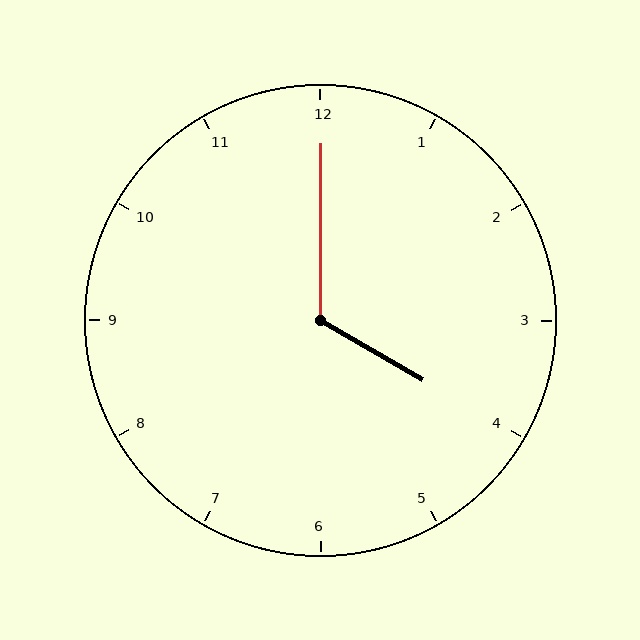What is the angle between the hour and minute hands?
Approximately 120 degrees.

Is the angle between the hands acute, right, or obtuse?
It is obtuse.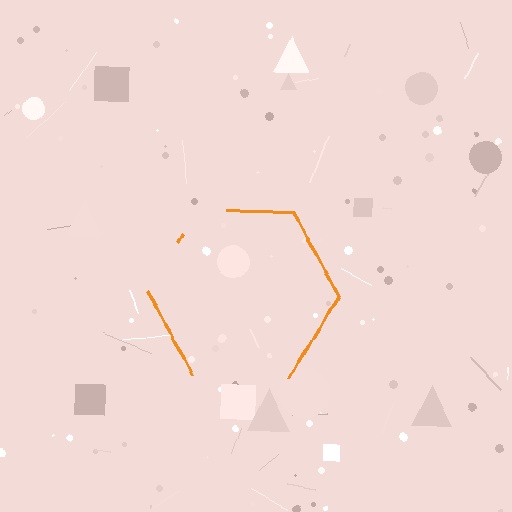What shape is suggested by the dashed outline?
The dashed outline suggests a hexagon.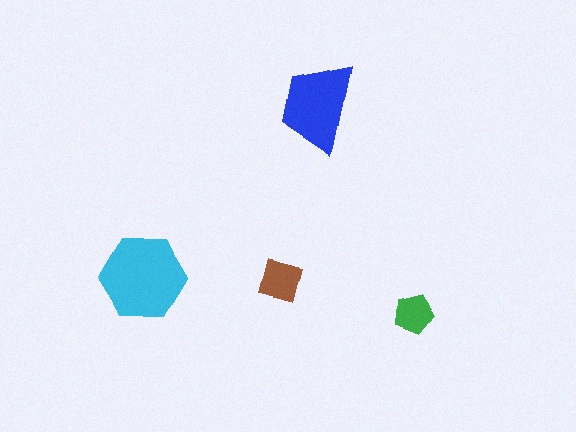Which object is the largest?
The cyan hexagon.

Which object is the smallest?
The green pentagon.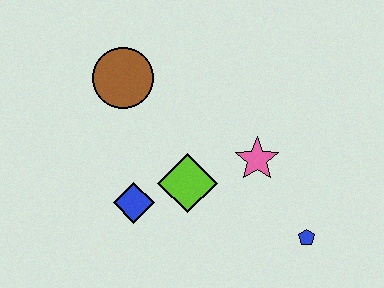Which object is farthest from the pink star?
The brown circle is farthest from the pink star.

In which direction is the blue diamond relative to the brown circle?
The blue diamond is below the brown circle.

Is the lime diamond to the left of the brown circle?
No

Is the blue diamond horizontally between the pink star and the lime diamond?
No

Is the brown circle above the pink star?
Yes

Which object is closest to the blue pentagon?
The pink star is closest to the blue pentagon.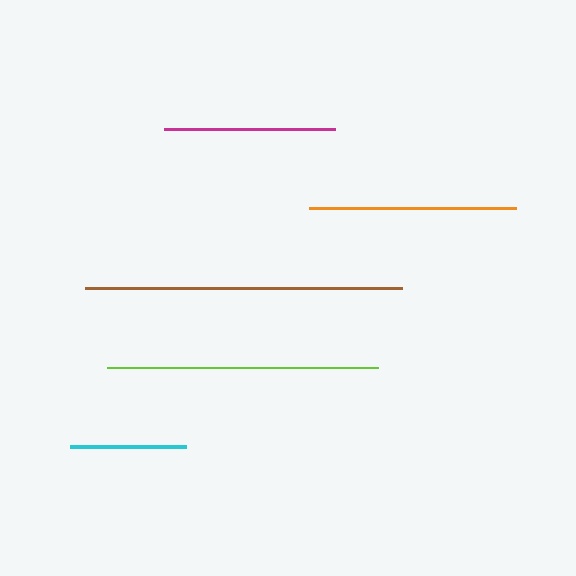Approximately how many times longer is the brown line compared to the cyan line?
The brown line is approximately 2.7 times the length of the cyan line.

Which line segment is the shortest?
The cyan line is the shortest at approximately 116 pixels.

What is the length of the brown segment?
The brown segment is approximately 317 pixels long.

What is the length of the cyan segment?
The cyan segment is approximately 116 pixels long.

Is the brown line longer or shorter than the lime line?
The brown line is longer than the lime line.